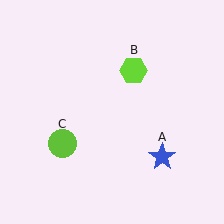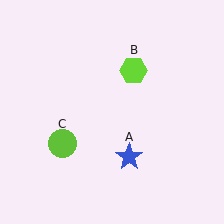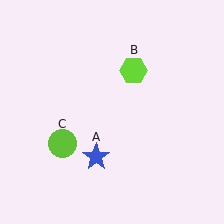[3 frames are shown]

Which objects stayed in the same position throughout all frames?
Lime hexagon (object B) and lime circle (object C) remained stationary.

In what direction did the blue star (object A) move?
The blue star (object A) moved left.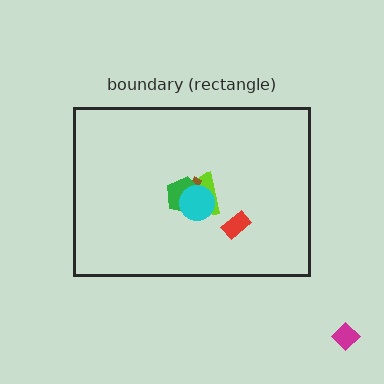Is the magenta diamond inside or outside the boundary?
Outside.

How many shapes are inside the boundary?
5 inside, 1 outside.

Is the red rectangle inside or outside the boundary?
Inside.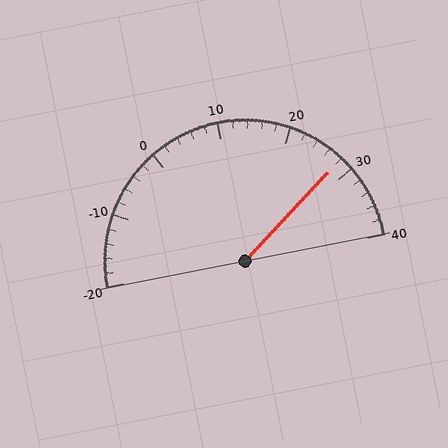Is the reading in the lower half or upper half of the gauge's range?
The reading is in the upper half of the range (-20 to 40).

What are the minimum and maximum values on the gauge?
The gauge ranges from -20 to 40.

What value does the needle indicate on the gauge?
The needle indicates approximately 28.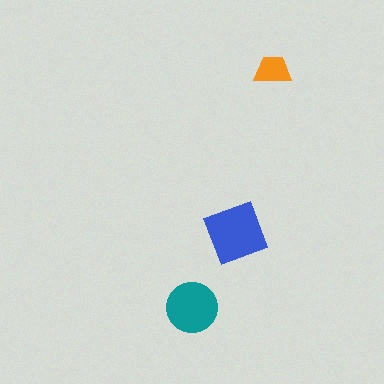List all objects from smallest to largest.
The orange trapezoid, the teal circle, the blue diamond.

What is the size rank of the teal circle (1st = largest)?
2nd.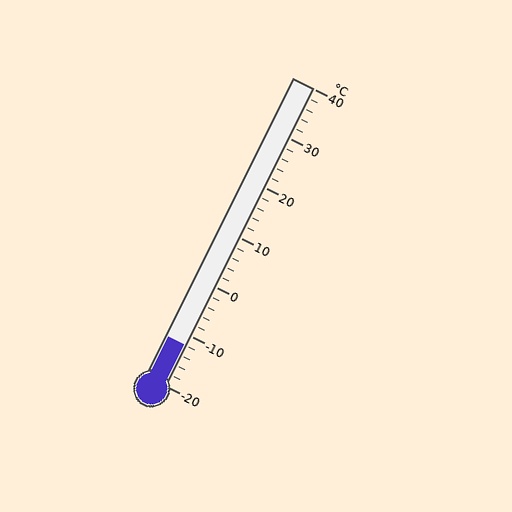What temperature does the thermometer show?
The thermometer shows approximately -12°C.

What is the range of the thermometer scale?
The thermometer scale ranges from -20°C to 40°C.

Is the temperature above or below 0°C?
The temperature is below 0°C.